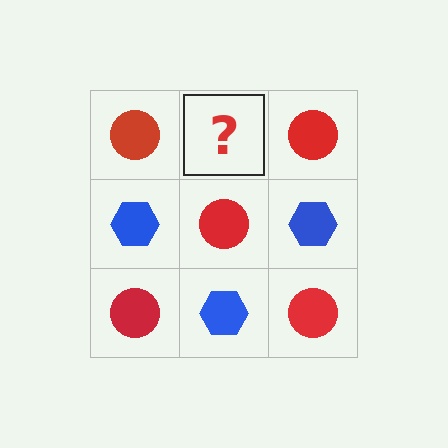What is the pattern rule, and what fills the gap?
The rule is that it alternates red circle and blue hexagon in a checkerboard pattern. The gap should be filled with a blue hexagon.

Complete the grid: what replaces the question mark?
The question mark should be replaced with a blue hexagon.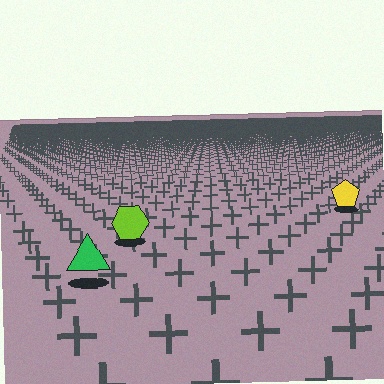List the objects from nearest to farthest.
From nearest to farthest: the green triangle, the lime hexagon, the yellow pentagon.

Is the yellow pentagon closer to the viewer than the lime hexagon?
No. The lime hexagon is closer — you can tell from the texture gradient: the ground texture is coarser near it.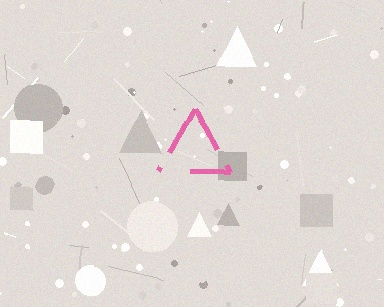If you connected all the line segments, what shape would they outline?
They would outline a triangle.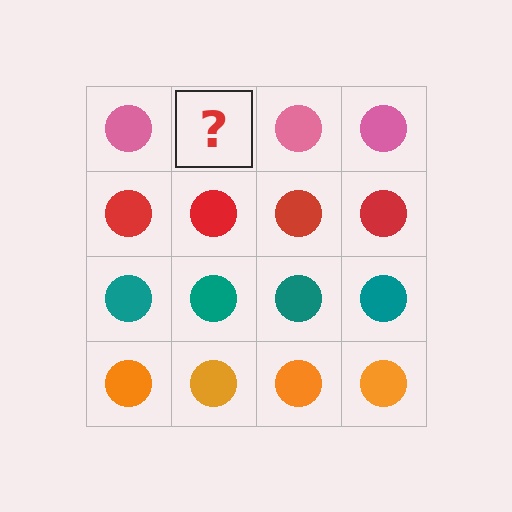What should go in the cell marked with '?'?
The missing cell should contain a pink circle.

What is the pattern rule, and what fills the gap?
The rule is that each row has a consistent color. The gap should be filled with a pink circle.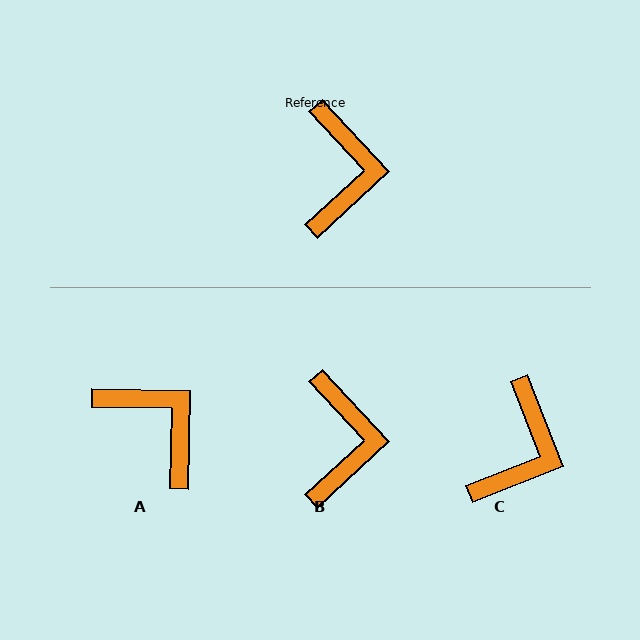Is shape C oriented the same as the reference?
No, it is off by about 22 degrees.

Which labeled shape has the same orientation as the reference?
B.